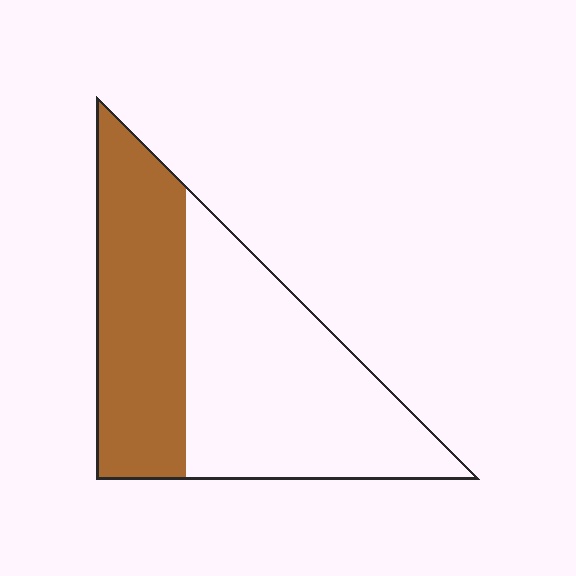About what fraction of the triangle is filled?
About two fifths (2/5).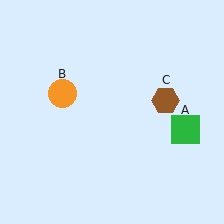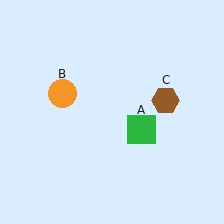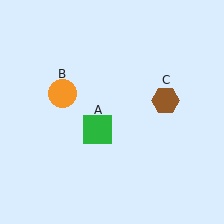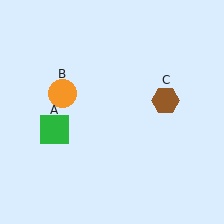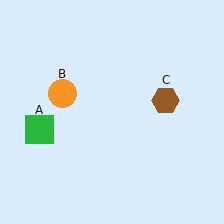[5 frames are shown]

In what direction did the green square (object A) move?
The green square (object A) moved left.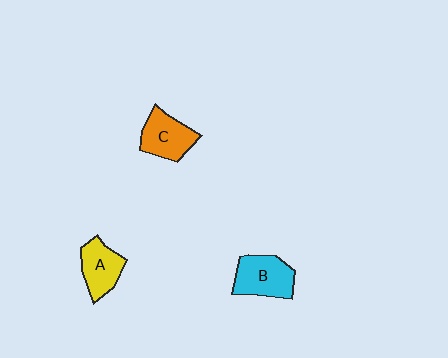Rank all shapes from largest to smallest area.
From largest to smallest: B (cyan), C (orange), A (yellow).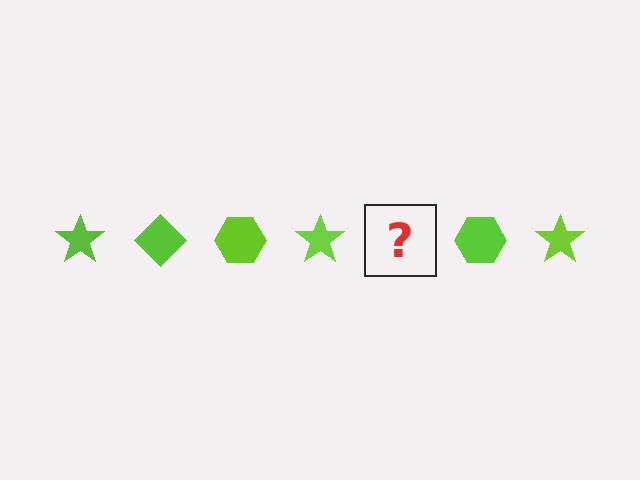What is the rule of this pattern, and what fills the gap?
The rule is that the pattern cycles through star, diamond, hexagon shapes in lime. The gap should be filled with a lime diamond.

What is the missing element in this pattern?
The missing element is a lime diamond.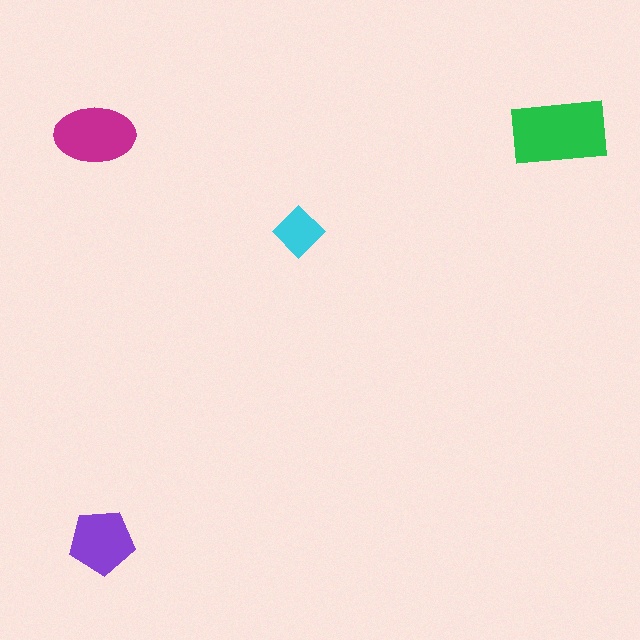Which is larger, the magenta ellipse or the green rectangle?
The green rectangle.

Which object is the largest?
The green rectangle.